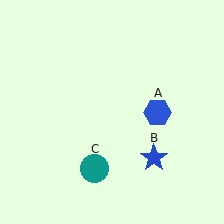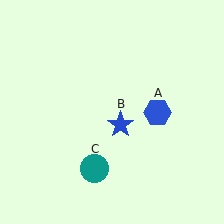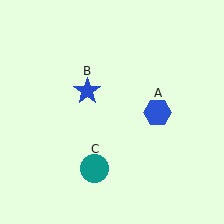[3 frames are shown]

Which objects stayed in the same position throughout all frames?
Blue hexagon (object A) and teal circle (object C) remained stationary.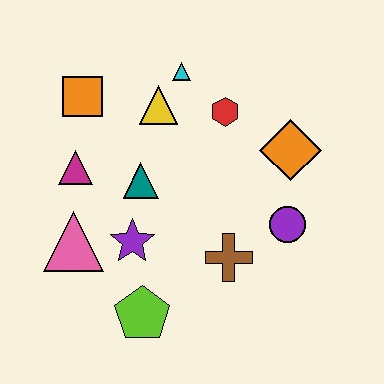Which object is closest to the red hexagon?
The cyan triangle is closest to the red hexagon.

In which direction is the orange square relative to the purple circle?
The orange square is to the left of the purple circle.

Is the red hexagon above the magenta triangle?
Yes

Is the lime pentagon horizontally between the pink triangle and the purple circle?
Yes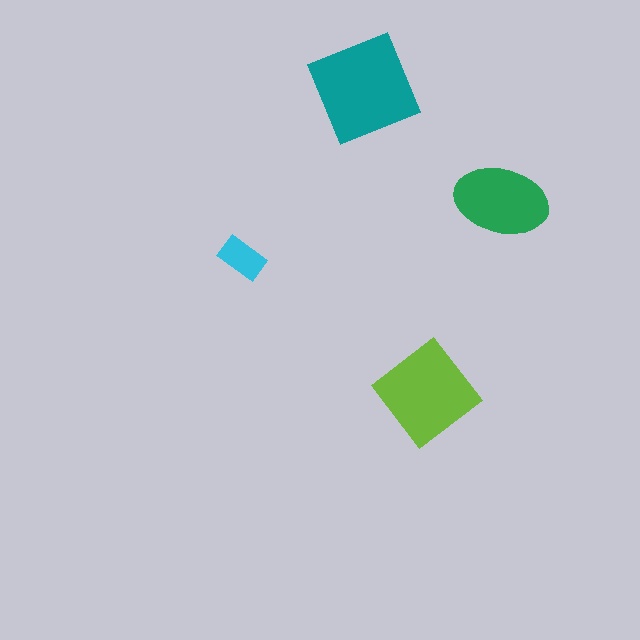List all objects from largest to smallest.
The teal diamond, the lime diamond, the green ellipse, the cyan rectangle.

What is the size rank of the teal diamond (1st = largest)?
1st.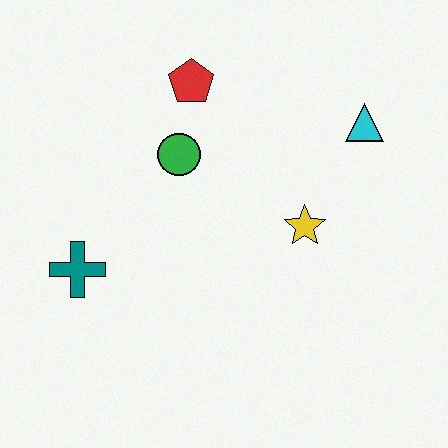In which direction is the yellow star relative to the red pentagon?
The yellow star is below the red pentagon.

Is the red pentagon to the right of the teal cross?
Yes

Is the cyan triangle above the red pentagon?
No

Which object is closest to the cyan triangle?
The yellow star is closest to the cyan triangle.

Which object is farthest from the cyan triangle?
The teal cross is farthest from the cyan triangle.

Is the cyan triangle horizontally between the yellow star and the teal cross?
No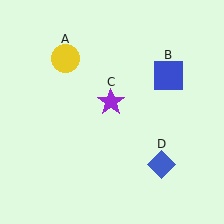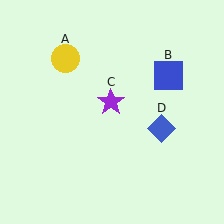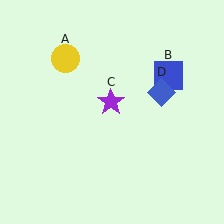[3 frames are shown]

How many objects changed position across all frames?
1 object changed position: blue diamond (object D).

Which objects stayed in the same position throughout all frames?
Yellow circle (object A) and blue square (object B) and purple star (object C) remained stationary.